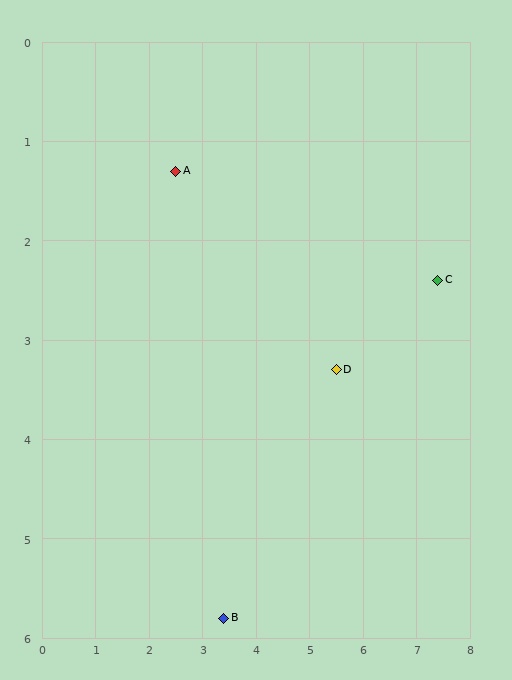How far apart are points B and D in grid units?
Points B and D are about 3.3 grid units apart.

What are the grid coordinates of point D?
Point D is at approximately (5.5, 3.3).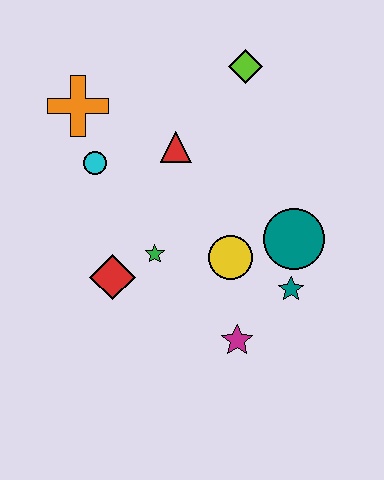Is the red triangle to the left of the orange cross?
No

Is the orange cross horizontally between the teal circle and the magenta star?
No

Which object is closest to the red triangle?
The cyan circle is closest to the red triangle.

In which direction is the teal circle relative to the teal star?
The teal circle is above the teal star.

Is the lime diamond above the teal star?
Yes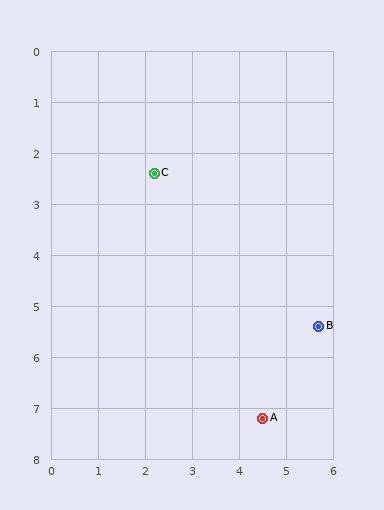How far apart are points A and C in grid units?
Points A and C are about 5.3 grid units apart.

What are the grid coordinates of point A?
Point A is at approximately (4.5, 7.2).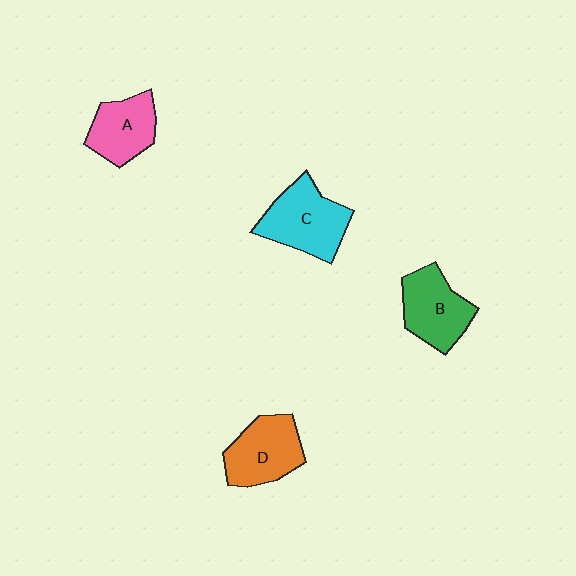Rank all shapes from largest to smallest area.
From largest to smallest: C (cyan), D (orange), B (green), A (pink).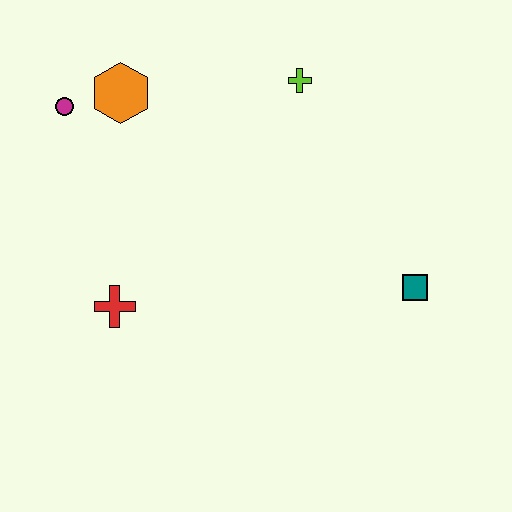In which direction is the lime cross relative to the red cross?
The lime cross is above the red cross.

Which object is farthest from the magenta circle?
The teal square is farthest from the magenta circle.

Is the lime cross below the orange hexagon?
No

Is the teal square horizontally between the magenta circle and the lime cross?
No